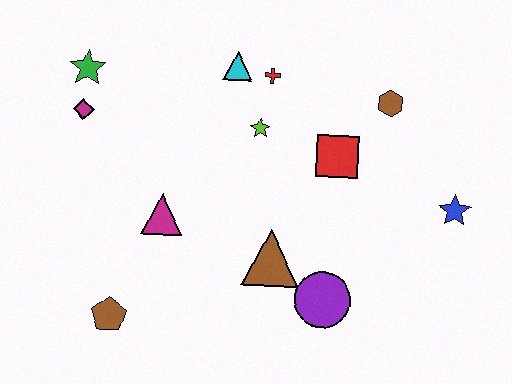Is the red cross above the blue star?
Yes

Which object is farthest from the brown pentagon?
The blue star is farthest from the brown pentagon.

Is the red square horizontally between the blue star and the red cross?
Yes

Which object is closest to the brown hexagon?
The red square is closest to the brown hexagon.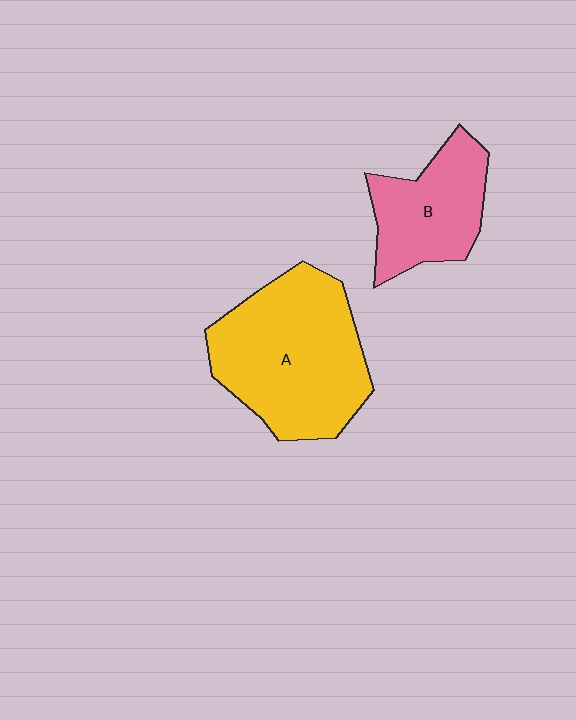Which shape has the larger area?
Shape A (yellow).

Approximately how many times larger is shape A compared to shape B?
Approximately 1.7 times.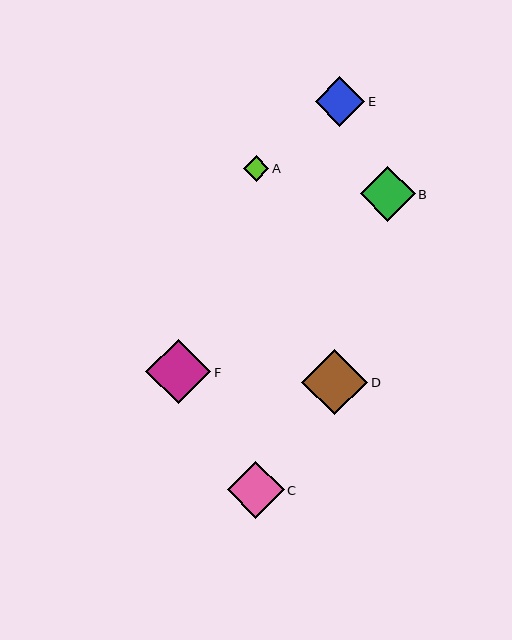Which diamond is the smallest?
Diamond A is the smallest with a size of approximately 25 pixels.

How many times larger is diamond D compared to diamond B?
Diamond D is approximately 1.2 times the size of diamond B.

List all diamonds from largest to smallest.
From largest to smallest: D, F, C, B, E, A.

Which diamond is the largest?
Diamond D is the largest with a size of approximately 66 pixels.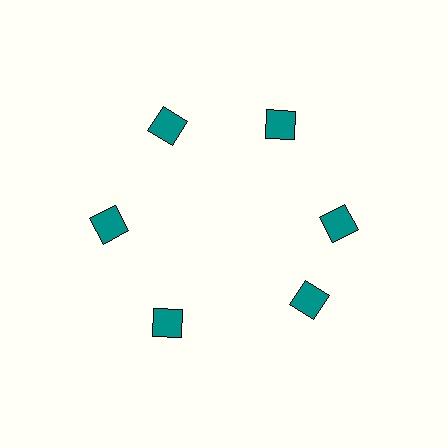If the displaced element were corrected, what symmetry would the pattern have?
It would have 6-fold rotational symmetry — the pattern would map onto itself every 60 degrees.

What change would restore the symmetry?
The symmetry would be restored by rotating it back into even spacing with its neighbors so that all 6 squares sit at equal angles and equal distance from the center.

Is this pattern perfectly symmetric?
No. The 6 teal squares are arranged in a ring, but one element near the 5 o'clock position is rotated out of alignment along the ring, breaking the 6-fold rotational symmetry.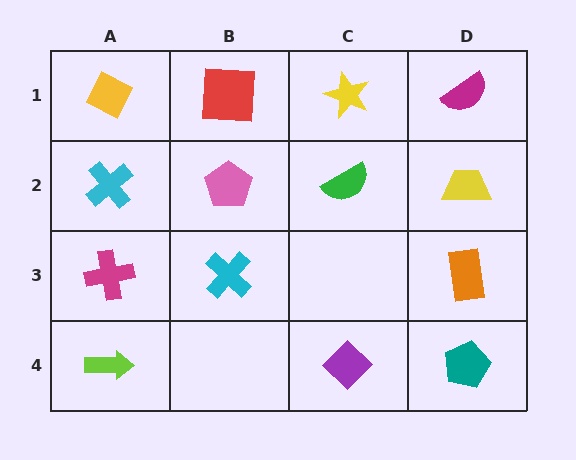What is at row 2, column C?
A green semicircle.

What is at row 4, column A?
A lime arrow.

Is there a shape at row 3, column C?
No, that cell is empty.